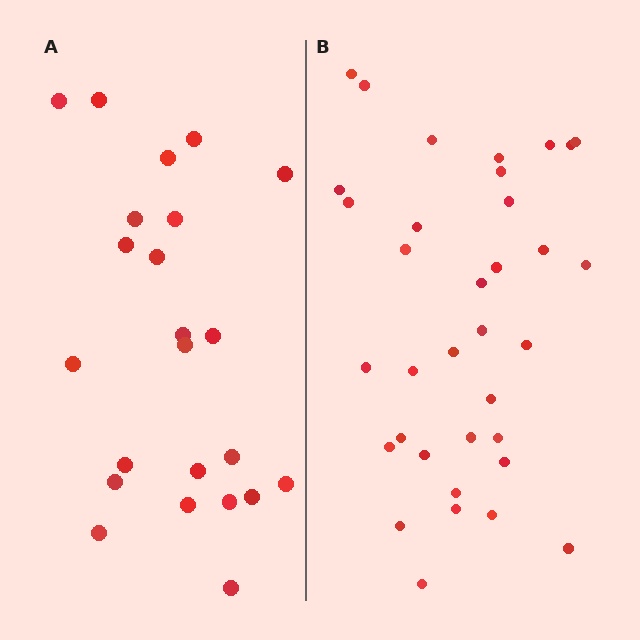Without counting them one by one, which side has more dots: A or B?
Region B (the right region) has more dots.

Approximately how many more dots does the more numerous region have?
Region B has roughly 12 or so more dots than region A.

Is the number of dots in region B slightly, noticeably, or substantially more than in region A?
Region B has substantially more. The ratio is roughly 1.5 to 1.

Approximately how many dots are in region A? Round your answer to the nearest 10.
About 20 dots. (The exact count is 23, which rounds to 20.)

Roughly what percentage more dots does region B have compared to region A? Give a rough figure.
About 50% more.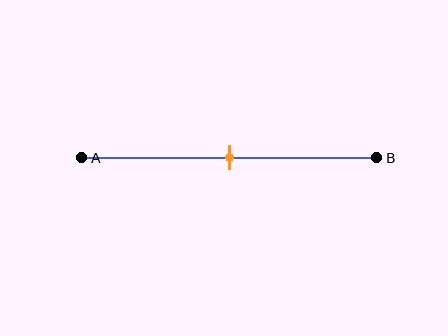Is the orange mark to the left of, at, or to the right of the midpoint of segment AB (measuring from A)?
The orange mark is approximately at the midpoint of segment AB.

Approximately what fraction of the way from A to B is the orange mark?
The orange mark is approximately 50% of the way from A to B.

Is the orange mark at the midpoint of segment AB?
Yes, the mark is approximately at the midpoint.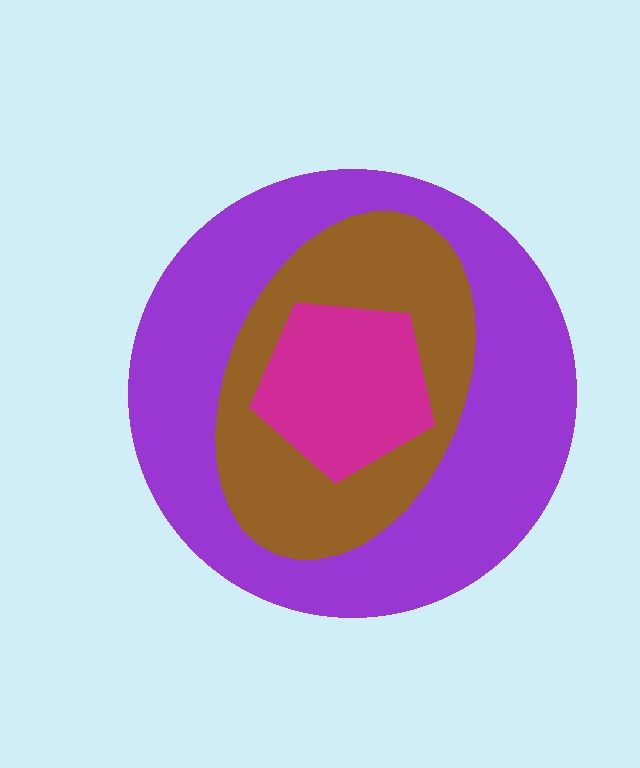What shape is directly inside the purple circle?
The brown ellipse.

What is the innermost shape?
The magenta pentagon.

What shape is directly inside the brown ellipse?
The magenta pentagon.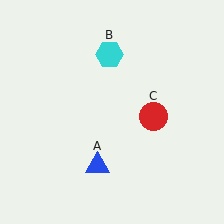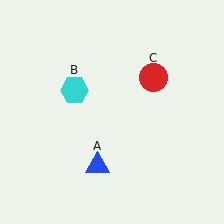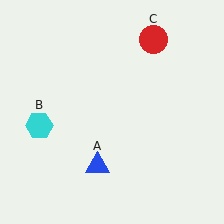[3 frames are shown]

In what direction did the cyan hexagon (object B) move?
The cyan hexagon (object B) moved down and to the left.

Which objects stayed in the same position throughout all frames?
Blue triangle (object A) remained stationary.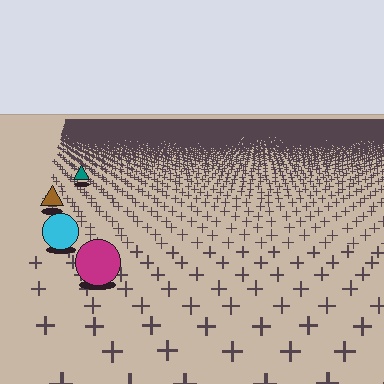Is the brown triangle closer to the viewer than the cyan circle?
No. The cyan circle is closer — you can tell from the texture gradient: the ground texture is coarser near it.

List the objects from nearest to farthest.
From nearest to farthest: the magenta circle, the cyan circle, the brown triangle, the teal triangle.